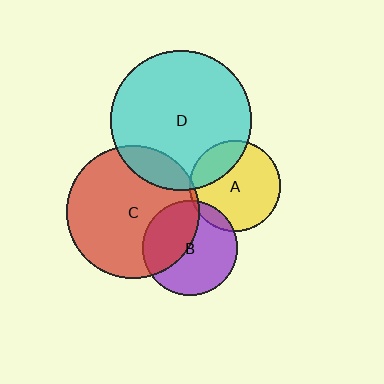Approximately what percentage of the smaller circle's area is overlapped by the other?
Approximately 25%.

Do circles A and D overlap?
Yes.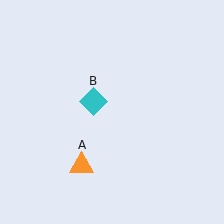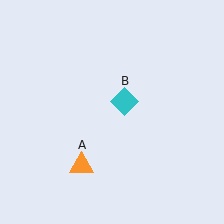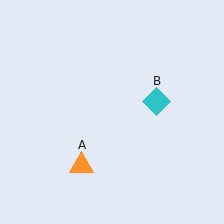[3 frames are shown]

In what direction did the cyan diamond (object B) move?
The cyan diamond (object B) moved right.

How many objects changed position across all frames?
1 object changed position: cyan diamond (object B).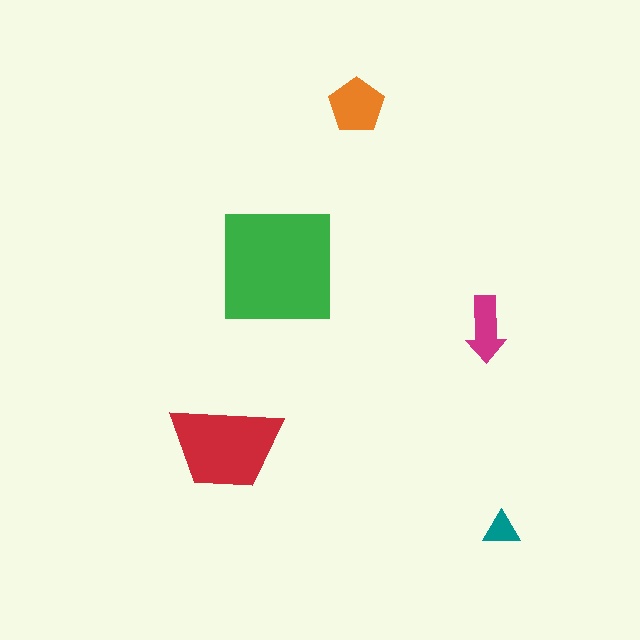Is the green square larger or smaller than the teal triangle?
Larger.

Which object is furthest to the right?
The teal triangle is rightmost.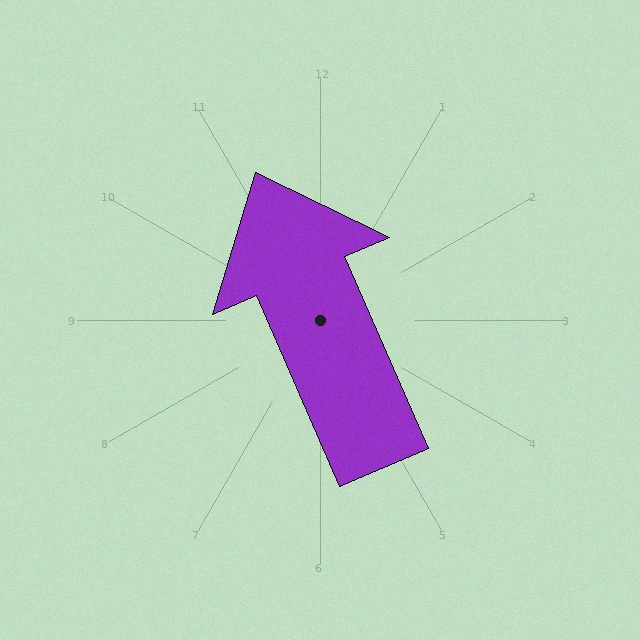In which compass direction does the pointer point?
Northwest.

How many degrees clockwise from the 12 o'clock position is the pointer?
Approximately 336 degrees.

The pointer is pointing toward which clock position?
Roughly 11 o'clock.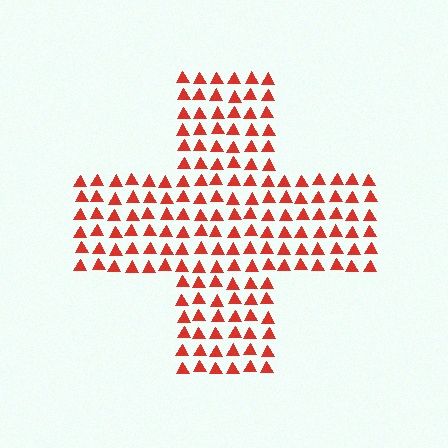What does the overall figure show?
The overall figure shows a cross.